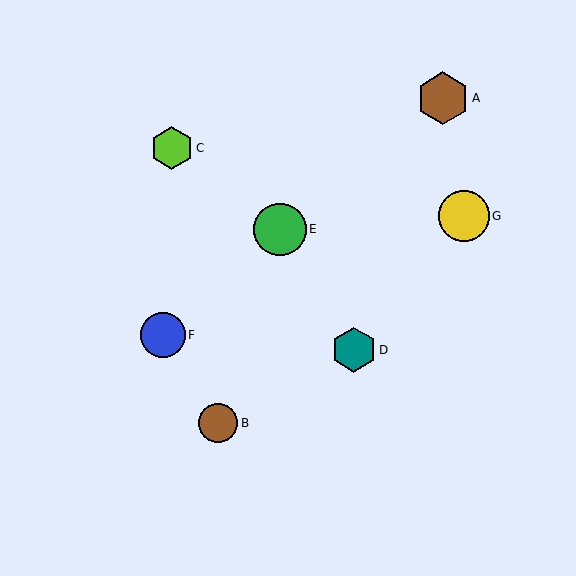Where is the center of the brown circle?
The center of the brown circle is at (218, 423).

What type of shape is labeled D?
Shape D is a teal hexagon.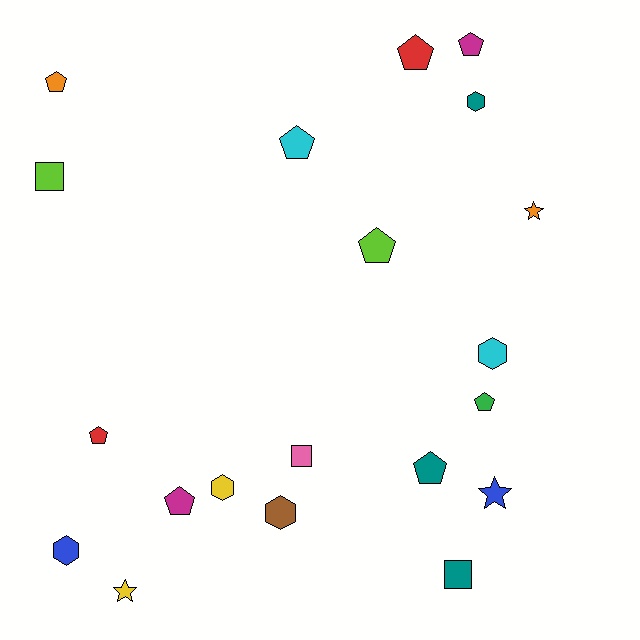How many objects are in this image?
There are 20 objects.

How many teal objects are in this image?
There are 3 teal objects.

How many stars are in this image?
There are 3 stars.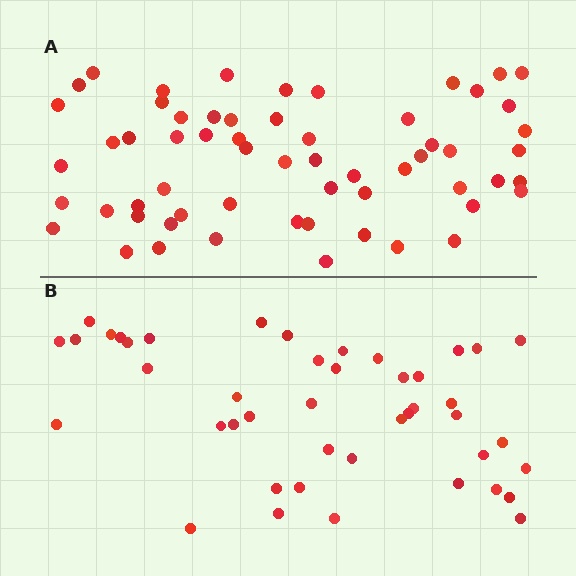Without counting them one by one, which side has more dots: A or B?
Region A (the top region) has more dots.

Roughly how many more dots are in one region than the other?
Region A has approximately 15 more dots than region B.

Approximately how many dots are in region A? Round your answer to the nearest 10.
About 60 dots.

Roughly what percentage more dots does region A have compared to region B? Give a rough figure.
About 35% more.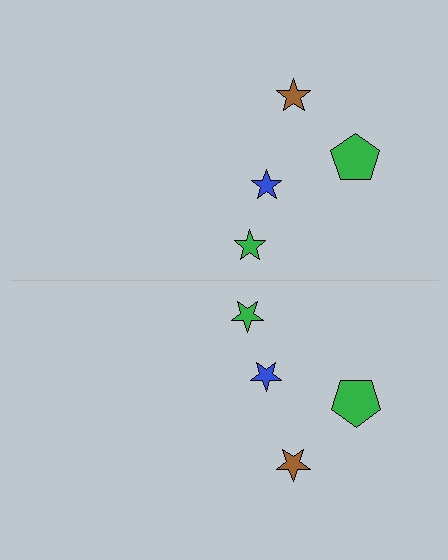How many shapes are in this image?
There are 8 shapes in this image.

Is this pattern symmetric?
Yes, this pattern has bilateral (reflection) symmetry.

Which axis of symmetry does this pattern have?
The pattern has a horizontal axis of symmetry running through the center of the image.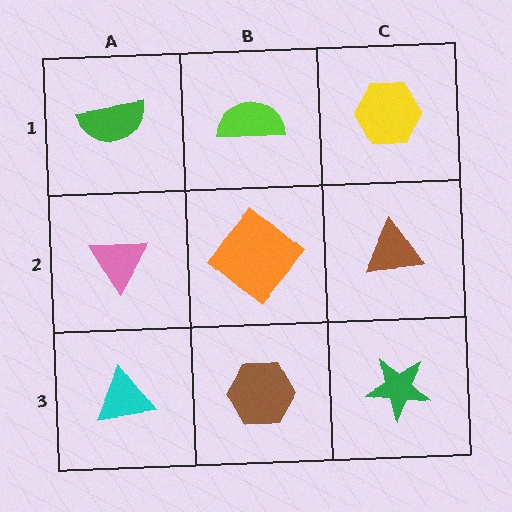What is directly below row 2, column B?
A brown hexagon.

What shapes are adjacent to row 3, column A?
A pink triangle (row 2, column A), a brown hexagon (row 3, column B).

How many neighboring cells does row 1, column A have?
2.